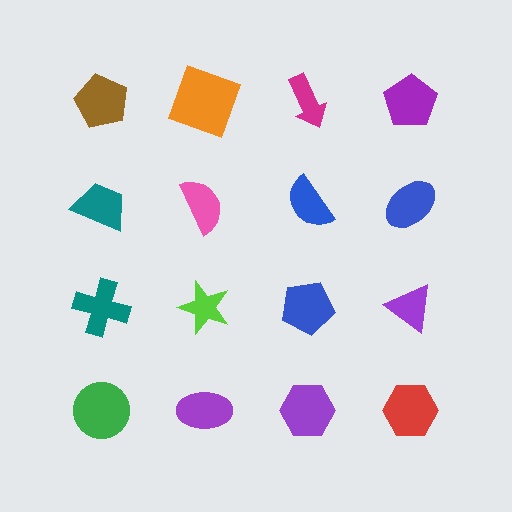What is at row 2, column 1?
A teal trapezoid.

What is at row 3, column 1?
A teal cross.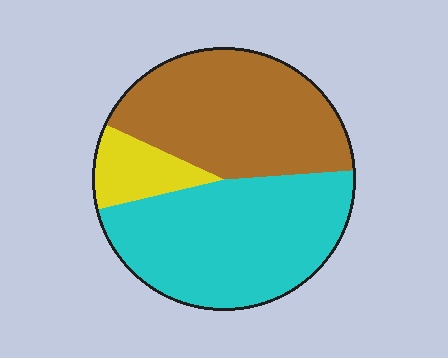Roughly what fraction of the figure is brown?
Brown takes up between a quarter and a half of the figure.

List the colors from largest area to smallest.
From largest to smallest: cyan, brown, yellow.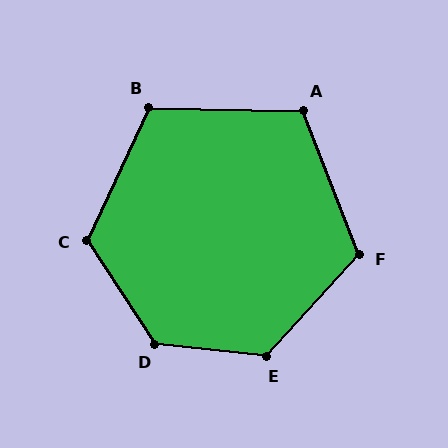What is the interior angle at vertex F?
Approximately 116 degrees (obtuse).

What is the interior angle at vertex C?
Approximately 122 degrees (obtuse).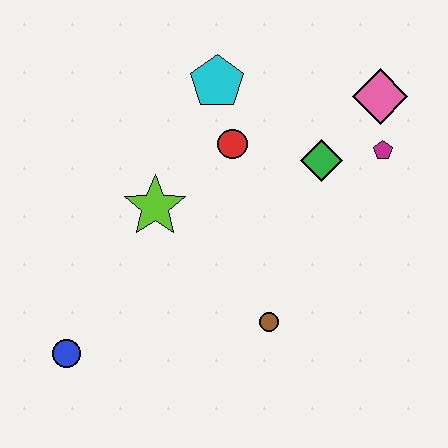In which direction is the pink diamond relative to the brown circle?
The pink diamond is above the brown circle.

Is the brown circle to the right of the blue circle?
Yes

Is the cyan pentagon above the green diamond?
Yes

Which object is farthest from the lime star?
The pink diamond is farthest from the lime star.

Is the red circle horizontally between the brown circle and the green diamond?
No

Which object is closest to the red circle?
The cyan pentagon is closest to the red circle.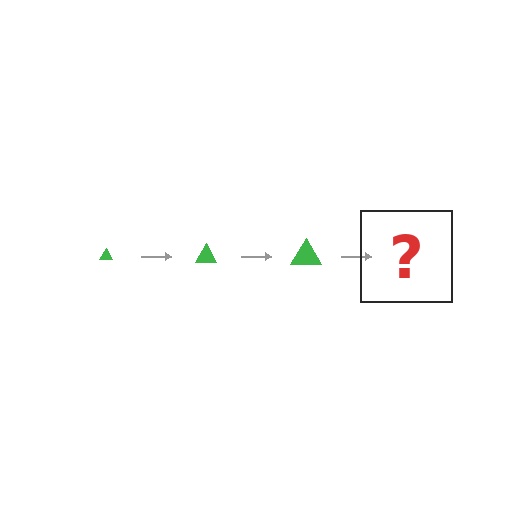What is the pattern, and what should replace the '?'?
The pattern is that the triangle gets progressively larger each step. The '?' should be a green triangle, larger than the previous one.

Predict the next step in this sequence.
The next step is a green triangle, larger than the previous one.